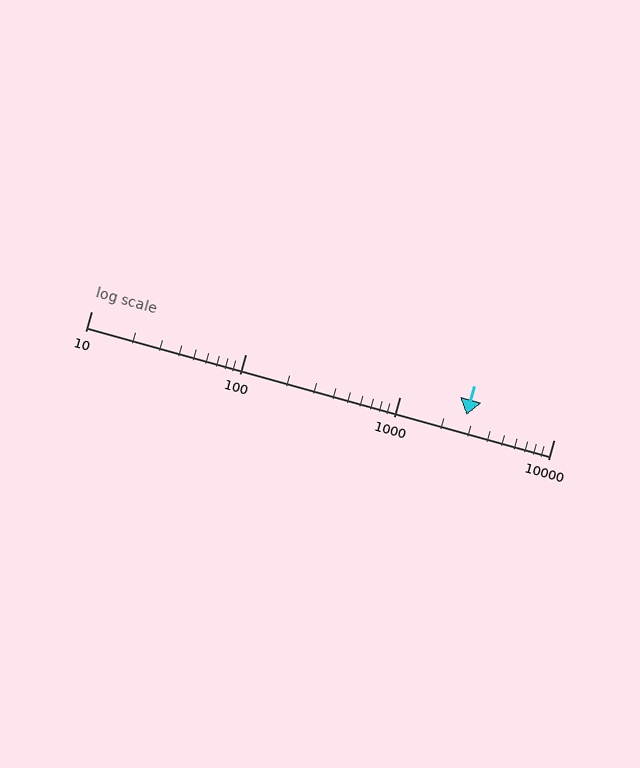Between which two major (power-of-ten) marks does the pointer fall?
The pointer is between 1000 and 10000.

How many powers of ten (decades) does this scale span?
The scale spans 3 decades, from 10 to 10000.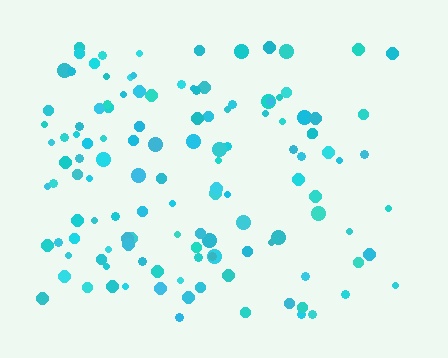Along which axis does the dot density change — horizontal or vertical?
Horizontal.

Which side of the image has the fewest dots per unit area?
The right.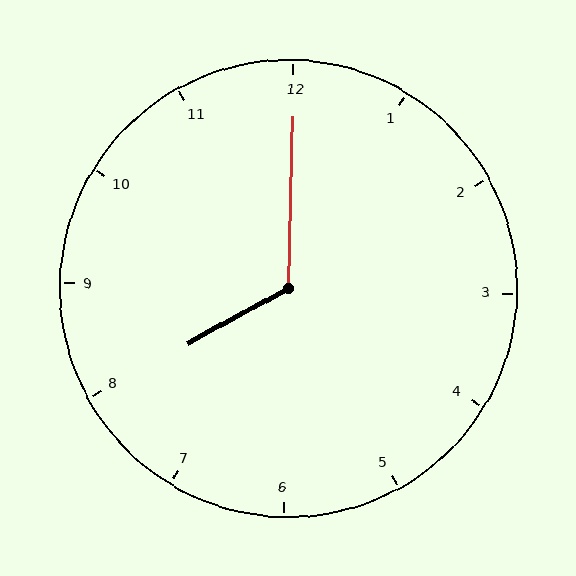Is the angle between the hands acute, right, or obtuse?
It is obtuse.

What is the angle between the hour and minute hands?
Approximately 120 degrees.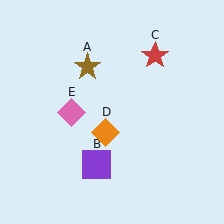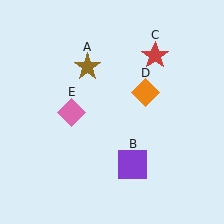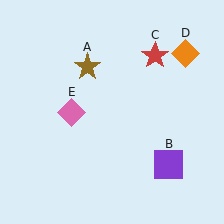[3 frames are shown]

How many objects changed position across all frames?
2 objects changed position: purple square (object B), orange diamond (object D).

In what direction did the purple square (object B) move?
The purple square (object B) moved right.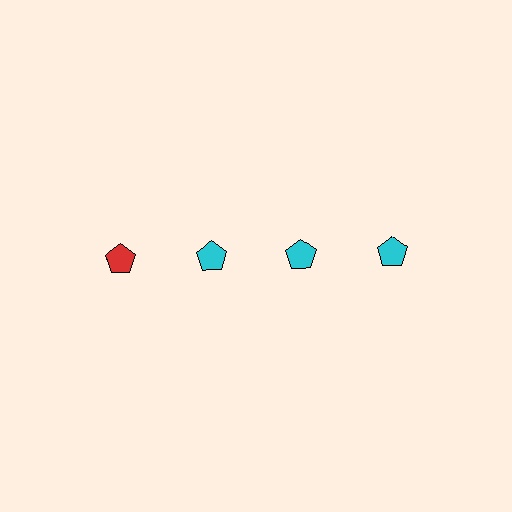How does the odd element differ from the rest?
It has a different color: red instead of cyan.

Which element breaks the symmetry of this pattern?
The red pentagon in the top row, leftmost column breaks the symmetry. All other shapes are cyan pentagons.